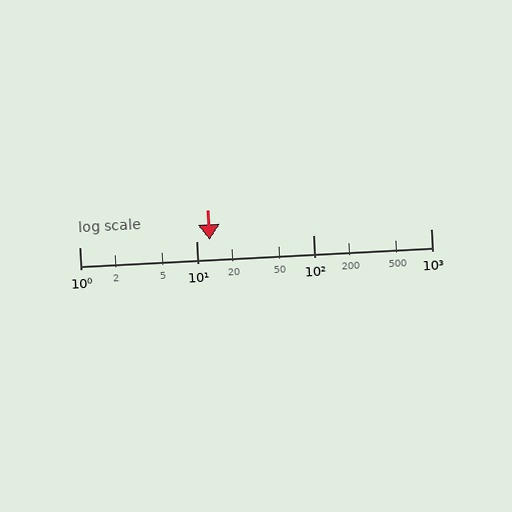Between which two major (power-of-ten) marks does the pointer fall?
The pointer is between 10 and 100.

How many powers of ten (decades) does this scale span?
The scale spans 3 decades, from 1 to 1000.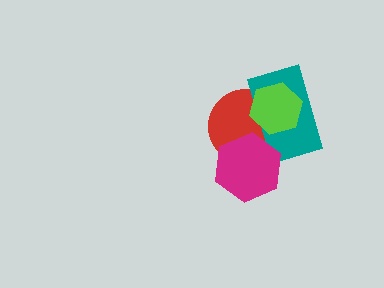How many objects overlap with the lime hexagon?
2 objects overlap with the lime hexagon.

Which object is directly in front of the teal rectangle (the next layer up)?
The lime hexagon is directly in front of the teal rectangle.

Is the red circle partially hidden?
Yes, it is partially covered by another shape.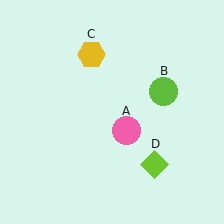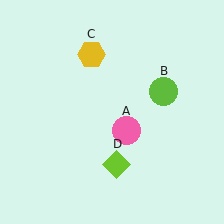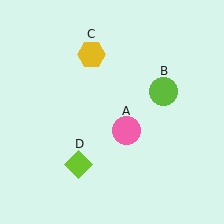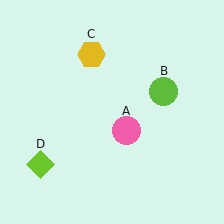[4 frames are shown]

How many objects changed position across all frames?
1 object changed position: lime diamond (object D).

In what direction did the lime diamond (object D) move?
The lime diamond (object D) moved left.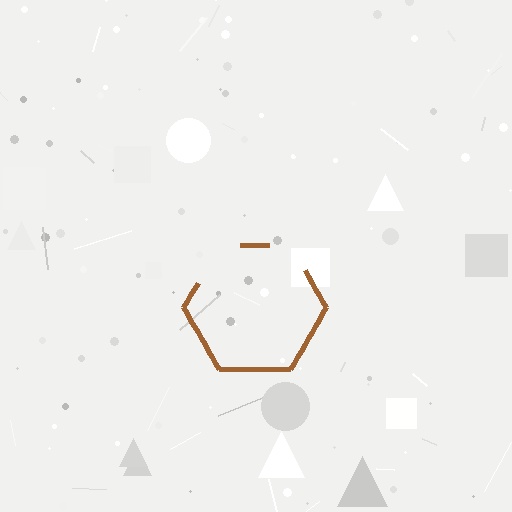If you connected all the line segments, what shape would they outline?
They would outline a hexagon.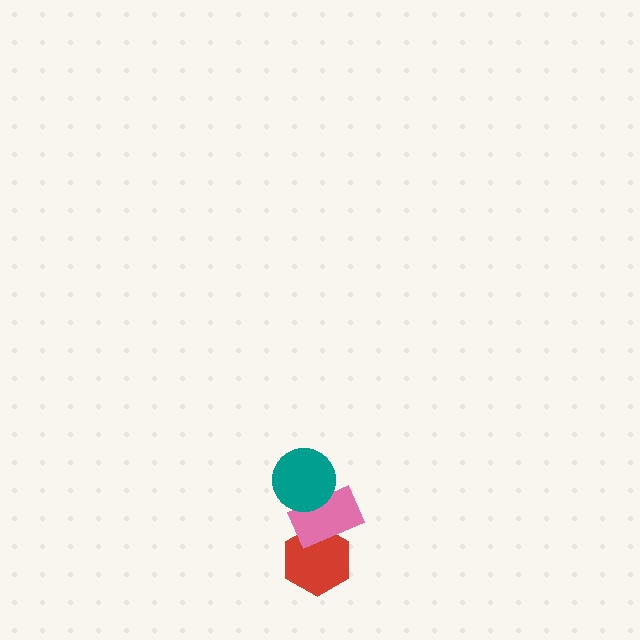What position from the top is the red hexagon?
The red hexagon is 3rd from the top.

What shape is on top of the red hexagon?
The pink rectangle is on top of the red hexagon.